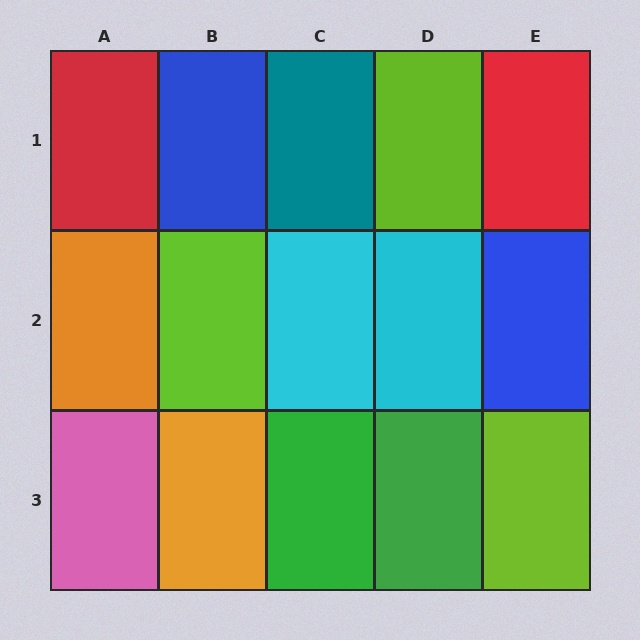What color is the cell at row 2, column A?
Orange.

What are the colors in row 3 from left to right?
Pink, orange, green, green, lime.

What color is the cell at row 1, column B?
Blue.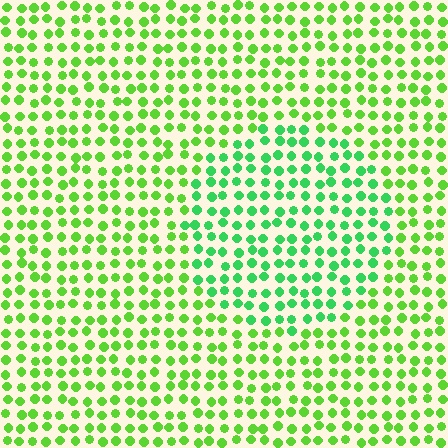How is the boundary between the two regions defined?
The boundary is defined purely by a slight shift in hue (about 30 degrees). Spacing, size, and orientation are identical on both sides.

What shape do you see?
I see a circle.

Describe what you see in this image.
The image is filled with small lime elements in a uniform arrangement. A circle-shaped region is visible where the elements are tinted to a slightly different hue, forming a subtle color boundary.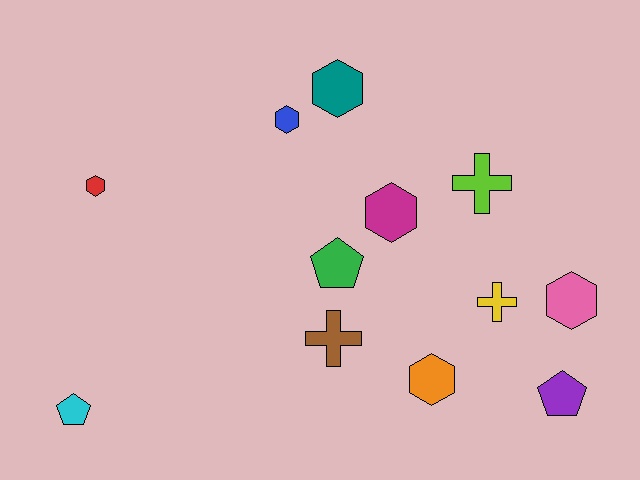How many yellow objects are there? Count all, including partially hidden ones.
There is 1 yellow object.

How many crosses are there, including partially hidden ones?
There are 3 crosses.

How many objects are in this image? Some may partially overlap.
There are 12 objects.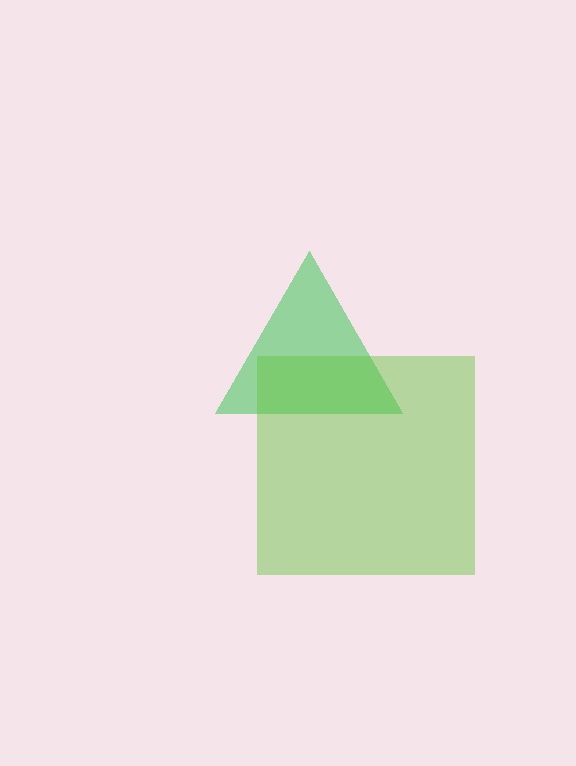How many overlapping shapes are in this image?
There are 2 overlapping shapes in the image.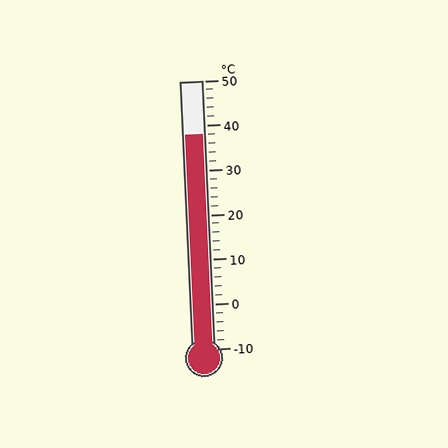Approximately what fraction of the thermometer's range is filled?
The thermometer is filled to approximately 80% of its range.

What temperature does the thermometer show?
The thermometer shows approximately 38°C.